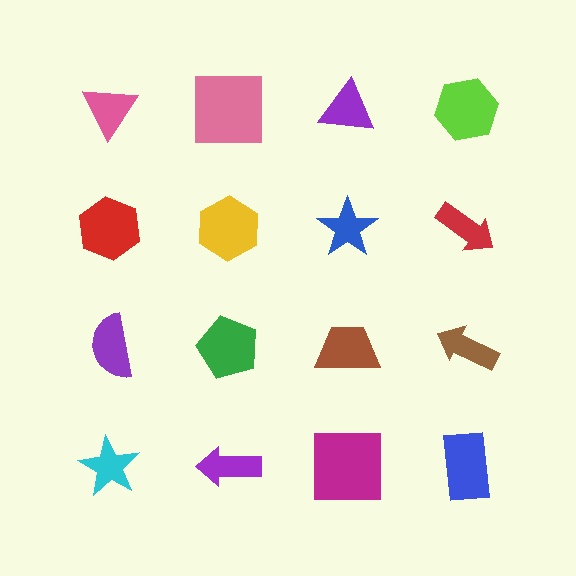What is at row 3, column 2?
A green pentagon.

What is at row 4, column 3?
A magenta square.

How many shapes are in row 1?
4 shapes.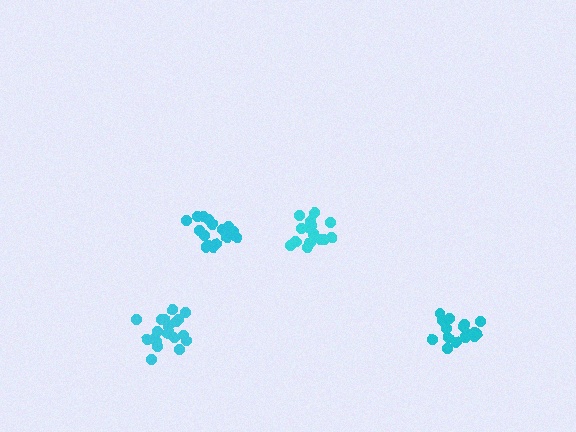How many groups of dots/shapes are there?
There are 4 groups.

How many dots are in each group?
Group 1: 16 dots, Group 2: 18 dots, Group 3: 16 dots, Group 4: 20 dots (70 total).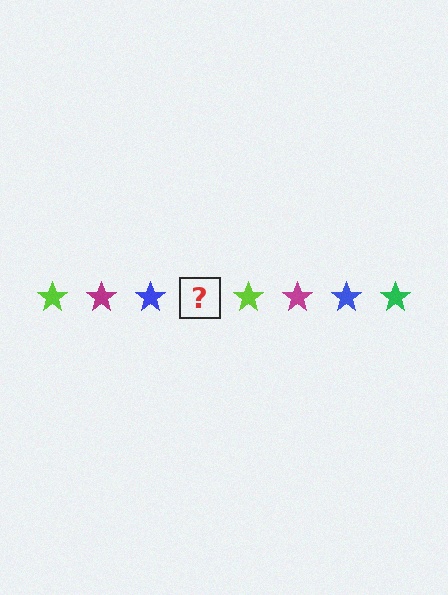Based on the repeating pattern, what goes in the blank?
The blank should be a green star.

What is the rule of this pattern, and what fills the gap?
The rule is that the pattern cycles through lime, magenta, blue, green stars. The gap should be filled with a green star.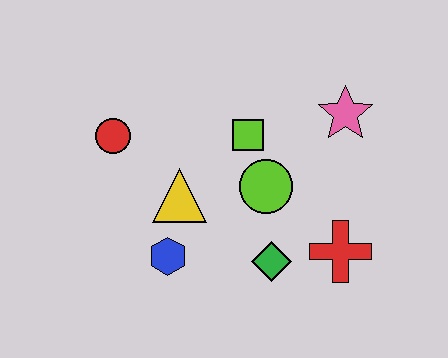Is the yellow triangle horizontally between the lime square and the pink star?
No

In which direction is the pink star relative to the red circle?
The pink star is to the right of the red circle.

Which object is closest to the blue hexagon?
The yellow triangle is closest to the blue hexagon.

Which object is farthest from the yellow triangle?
The pink star is farthest from the yellow triangle.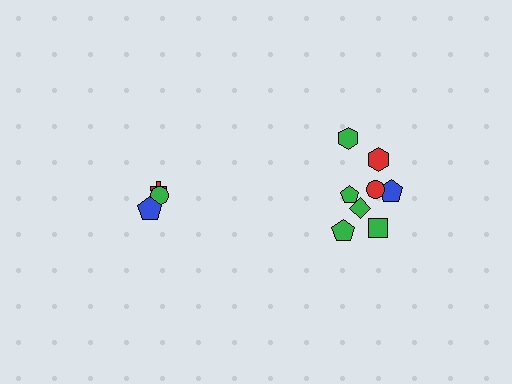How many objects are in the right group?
There are 8 objects.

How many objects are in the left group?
There are 3 objects.